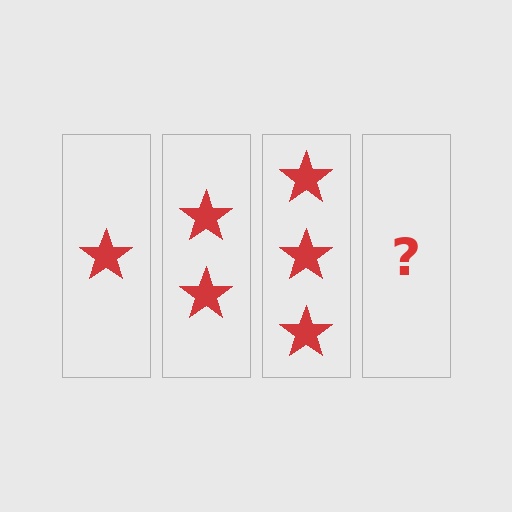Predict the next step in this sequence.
The next step is 4 stars.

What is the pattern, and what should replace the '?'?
The pattern is that each step adds one more star. The '?' should be 4 stars.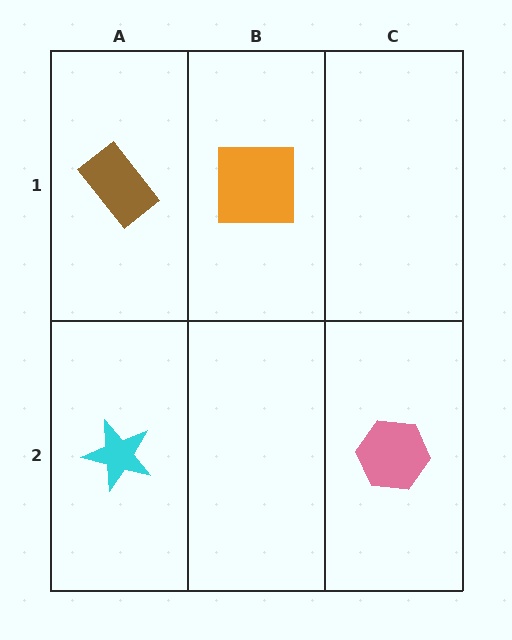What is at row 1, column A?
A brown rectangle.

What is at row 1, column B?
An orange square.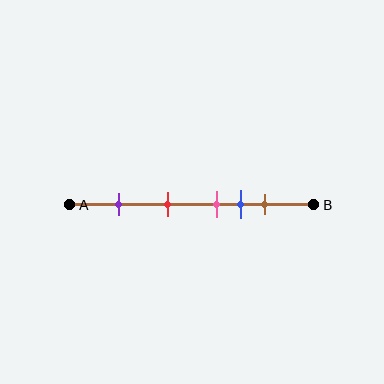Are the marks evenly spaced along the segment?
No, the marks are not evenly spaced.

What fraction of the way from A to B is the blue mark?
The blue mark is approximately 70% (0.7) of the way from A to B.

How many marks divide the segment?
There are 5 marks dividing the segment.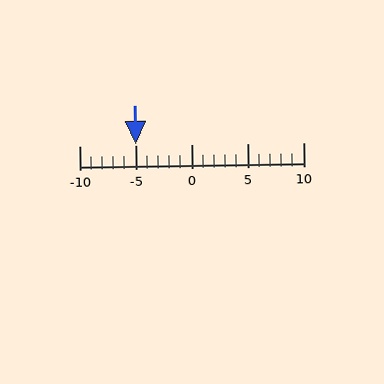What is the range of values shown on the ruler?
The ruler shows values from -10 to 10.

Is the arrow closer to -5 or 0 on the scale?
The arrow is closer to -5.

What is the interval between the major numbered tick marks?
The major tick marks are spaced 5 units apart.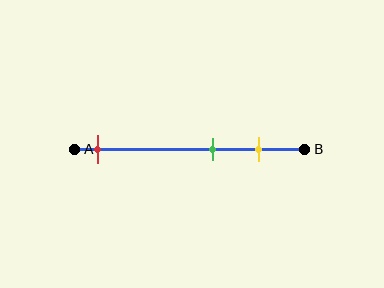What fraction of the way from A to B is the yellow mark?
The yellow mark is approximately 80% (0.8) of the way from A to B.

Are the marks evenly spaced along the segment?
No, the marks are not evenly spaced.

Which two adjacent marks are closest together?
The green and yellow marks are the closest adjacent pair.